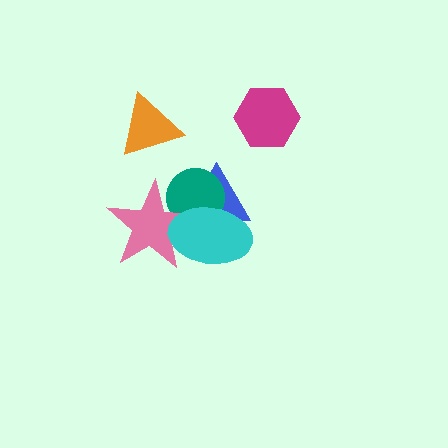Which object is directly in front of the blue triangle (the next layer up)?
The teal circle is directly in front of the blue triangle.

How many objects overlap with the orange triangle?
0 objects overlap with the orange triangle.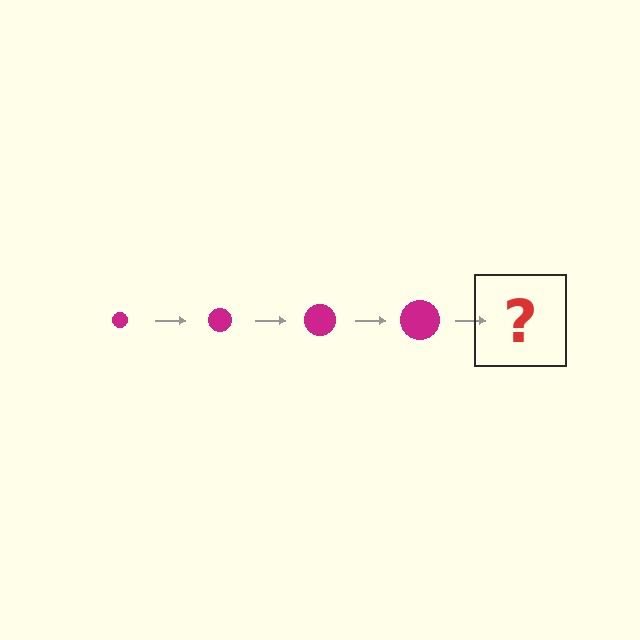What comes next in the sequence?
The next element should be a magenta circle, larger than the previous one.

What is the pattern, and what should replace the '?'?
The pattern is that the circle gets progressively larger each step. The '?' should be a magenta circle, larger than the previous one.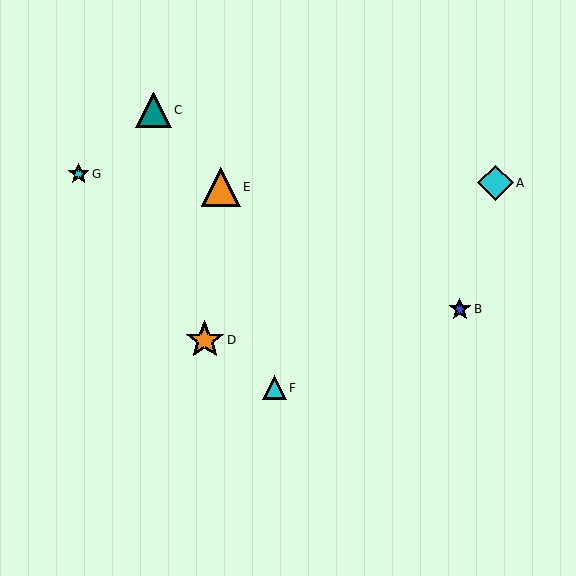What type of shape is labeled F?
Shape F is a cyan triangle.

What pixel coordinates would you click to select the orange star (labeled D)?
Click at (205, 340) to select the orange star D.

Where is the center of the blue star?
The center of the blue star is at (460, 309).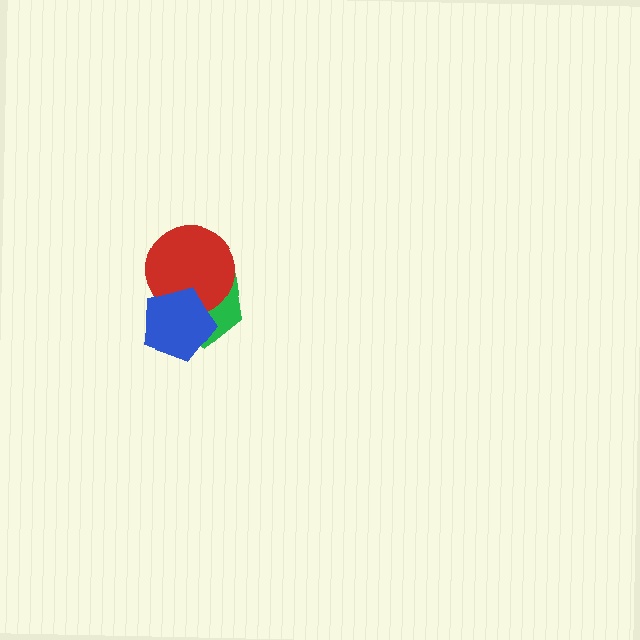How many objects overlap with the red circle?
2 objects overlap with the red circle.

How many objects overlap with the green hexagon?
2 objects overlap with the green hexagon.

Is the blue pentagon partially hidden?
No, no other shape covers it.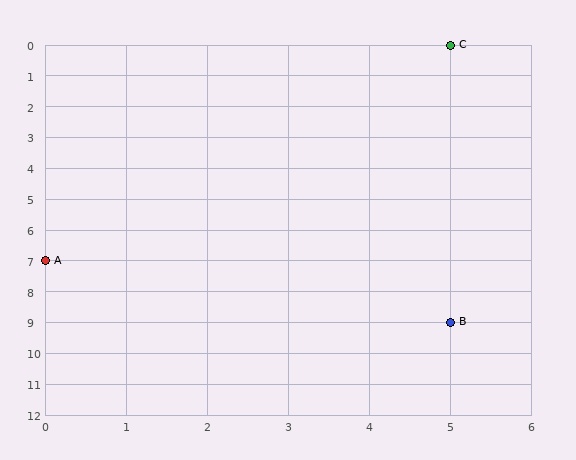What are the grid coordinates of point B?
Point B is at grid coordinates (5, 9).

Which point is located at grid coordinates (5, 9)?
Point B is at (5, 9).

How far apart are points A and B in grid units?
Points A and B are 5 columns and 2 rows apart (about 5.4 grid units diagonally).